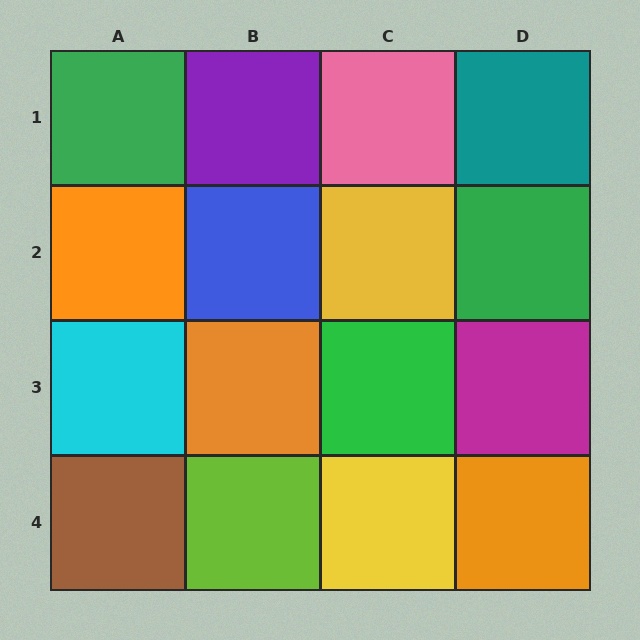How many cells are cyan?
1 cell is cyan.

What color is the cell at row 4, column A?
Brown.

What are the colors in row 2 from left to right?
Orange, blue, yellow, green.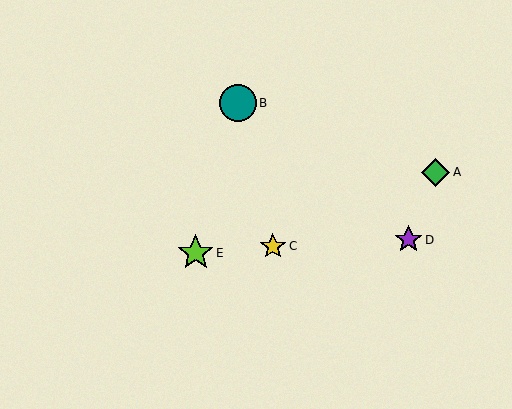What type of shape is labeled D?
Shape D is a purple star.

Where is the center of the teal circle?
The center of the teal circle is at (238, 103).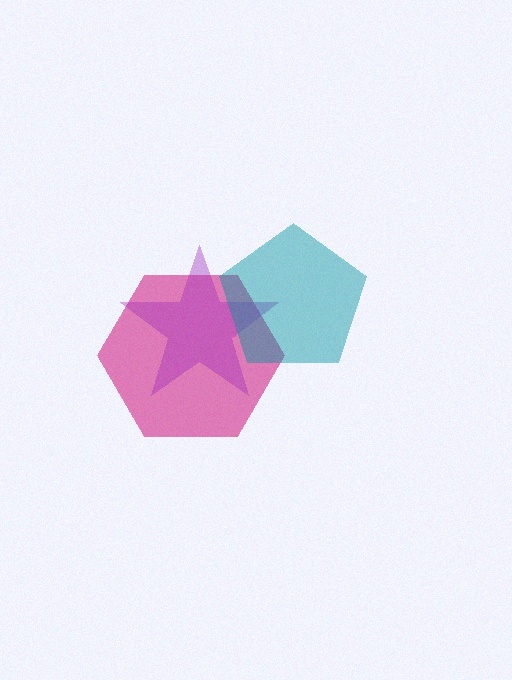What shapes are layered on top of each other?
The layered shapes are: a magenta hexagon, a purple star, a teal pentagon.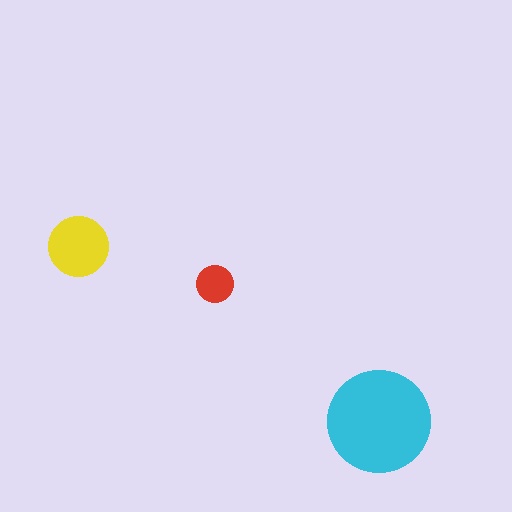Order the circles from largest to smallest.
the cyan one, the yellow one, the red one.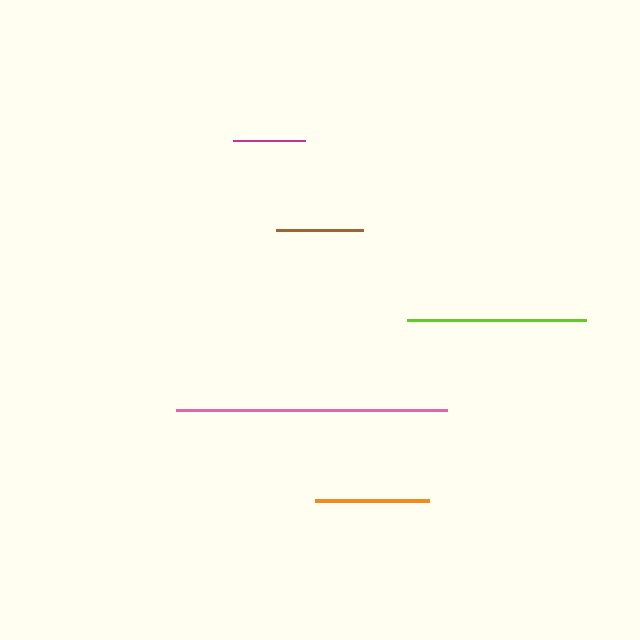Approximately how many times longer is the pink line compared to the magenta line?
The pink line is approximately 3.7 times the length of the magenta line.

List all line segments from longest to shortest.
From longest to shortest: pink, lime, orange, brown, magenta.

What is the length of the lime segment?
The lime segment is approximately 179 pixels long.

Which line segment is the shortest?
The magenta line is the shortest at approximately 73 pixels.